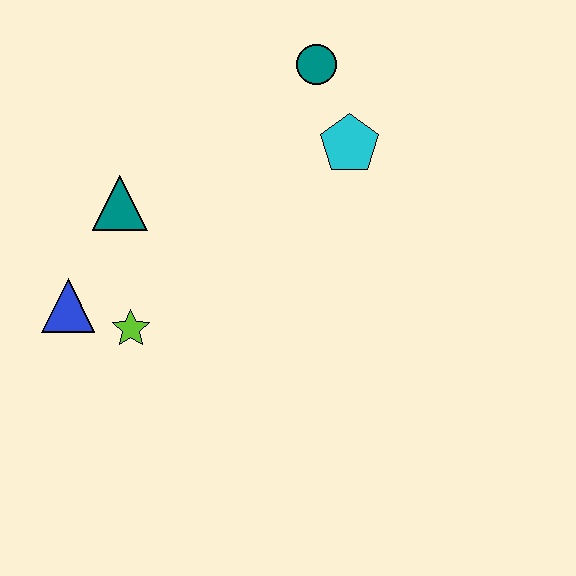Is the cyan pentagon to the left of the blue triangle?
No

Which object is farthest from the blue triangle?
The teal circle is farthest from the blue triangle.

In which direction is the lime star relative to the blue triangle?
The lime star is to the right of the blue triangle.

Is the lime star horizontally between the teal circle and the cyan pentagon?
No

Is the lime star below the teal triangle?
Yes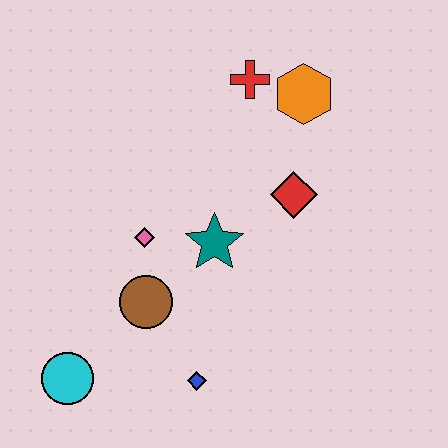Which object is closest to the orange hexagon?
The red cross is closest to the orange hexagon.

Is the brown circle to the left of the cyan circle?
No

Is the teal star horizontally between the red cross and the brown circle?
Yes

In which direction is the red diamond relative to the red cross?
The red diamond is below the red cross.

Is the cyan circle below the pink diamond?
Yes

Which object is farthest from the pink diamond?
The orange hexagon is farthest from the pink diamond.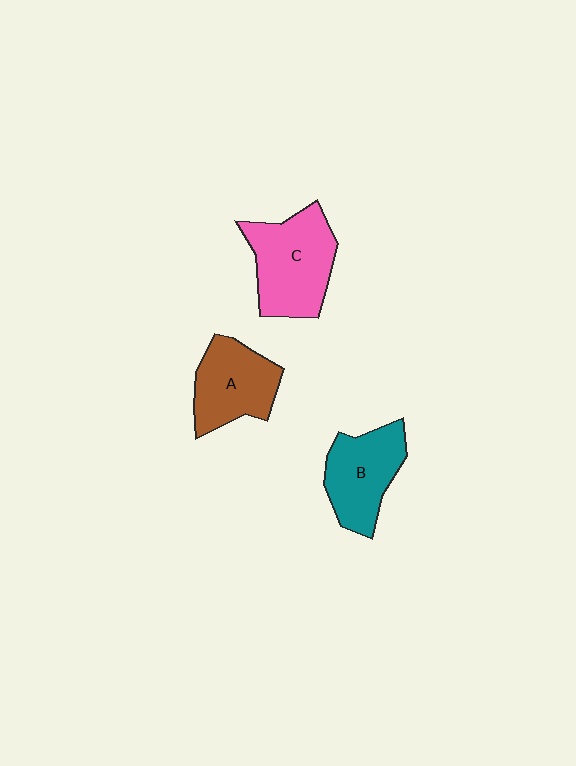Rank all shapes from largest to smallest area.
From largest to smallest: C (pink), B (teal), A (brown).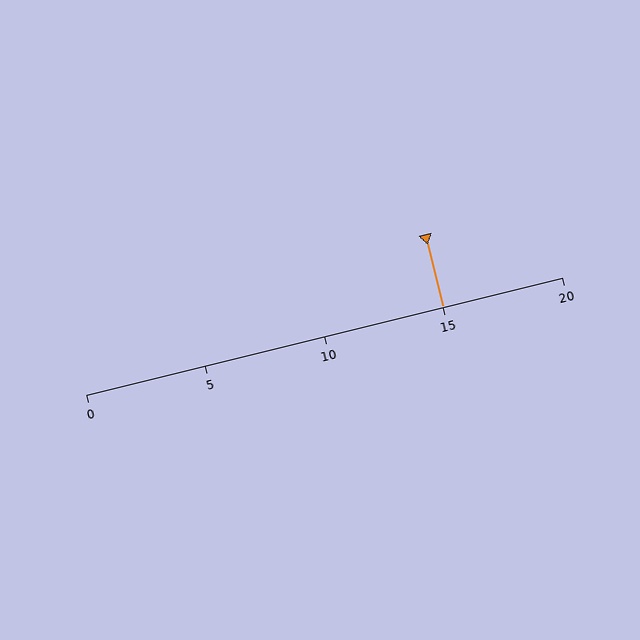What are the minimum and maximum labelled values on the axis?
The axis runs from 0 to 20.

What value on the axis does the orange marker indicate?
The marker indicates approximately 15.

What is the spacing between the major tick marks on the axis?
The major ticks are spaced 5 apart.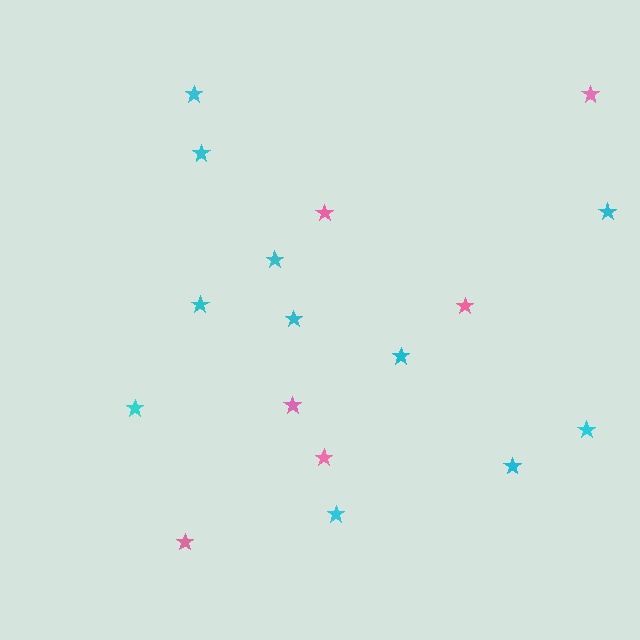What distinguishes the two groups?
There are 2 groups: one group of cyan stars (11) and one group of pink stars (6).